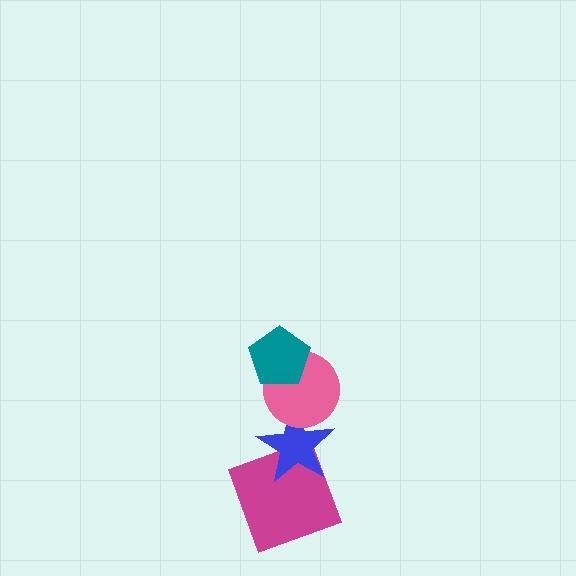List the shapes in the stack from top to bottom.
From top to bottom: the teal pentagon, the pink circle, the blue star, the magenta square.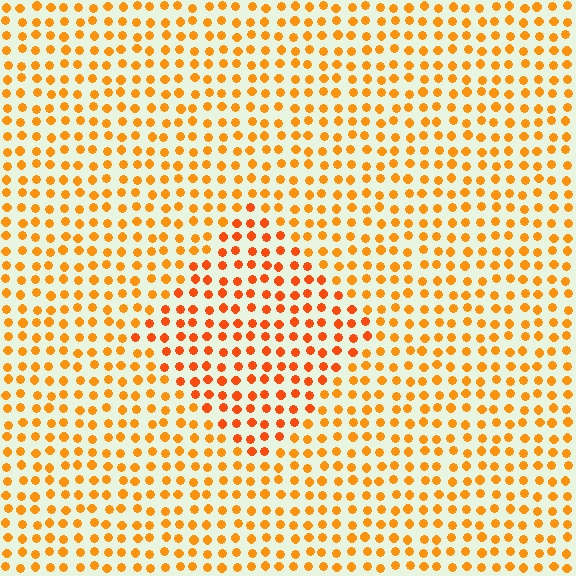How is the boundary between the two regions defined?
The boundary is defined purely by a slight shift in hue (about 19 degrees). Spacing, size, and orientation are identical on both sides.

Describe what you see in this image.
The image is filled with small orange elements in a uniform arrangement. A diamond-shaped region is visible where the elements are tinted to a slightly different hue, forming a subtle color boundary.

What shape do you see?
I see a diamond.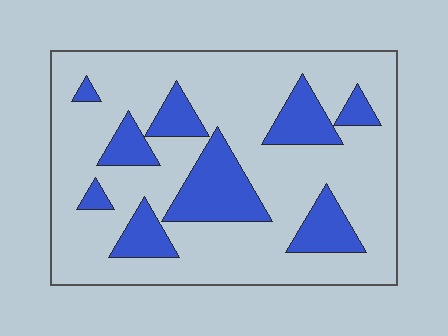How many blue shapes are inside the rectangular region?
9.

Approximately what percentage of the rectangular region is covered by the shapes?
Approximately 25%.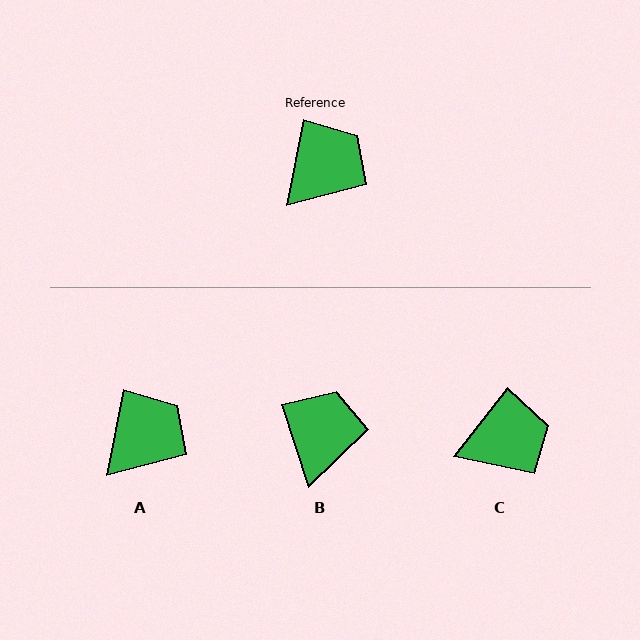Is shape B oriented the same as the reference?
No, it is off by about 30 degrees.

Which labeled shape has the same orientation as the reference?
A.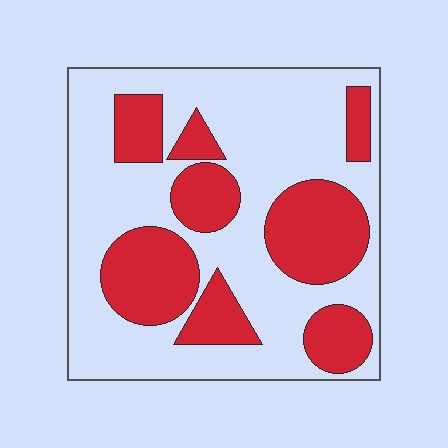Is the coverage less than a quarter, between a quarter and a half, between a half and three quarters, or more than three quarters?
Between a quarter and a half.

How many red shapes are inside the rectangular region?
8.